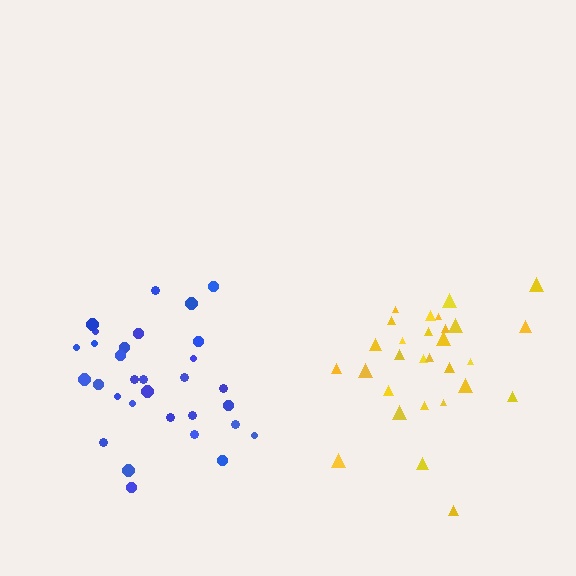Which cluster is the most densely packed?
Blue.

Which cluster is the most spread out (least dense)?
Yellow.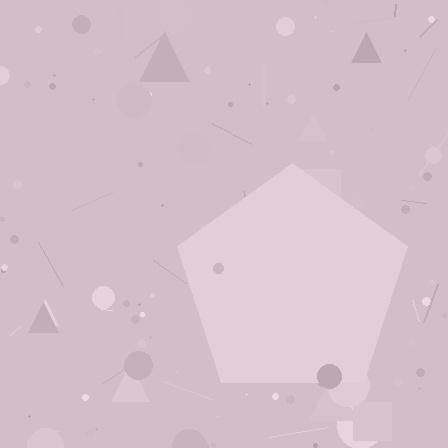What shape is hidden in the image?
A pentagon is hidden in the image.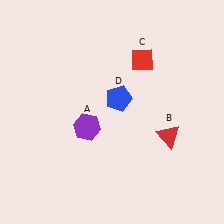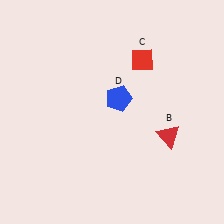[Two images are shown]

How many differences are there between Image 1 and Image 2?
There is 1 difference between the two images.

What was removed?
The purple hexagon (A) was removed in Image 2.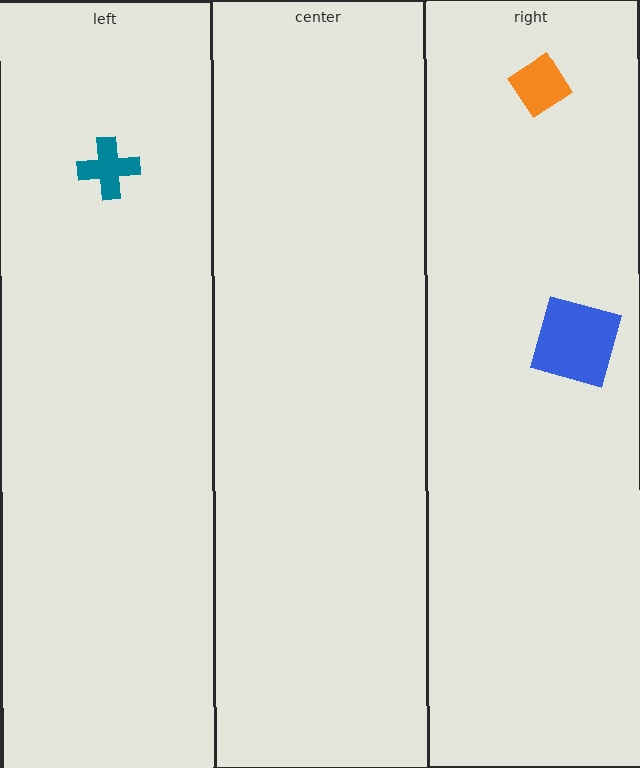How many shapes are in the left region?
1.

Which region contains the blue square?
The right region.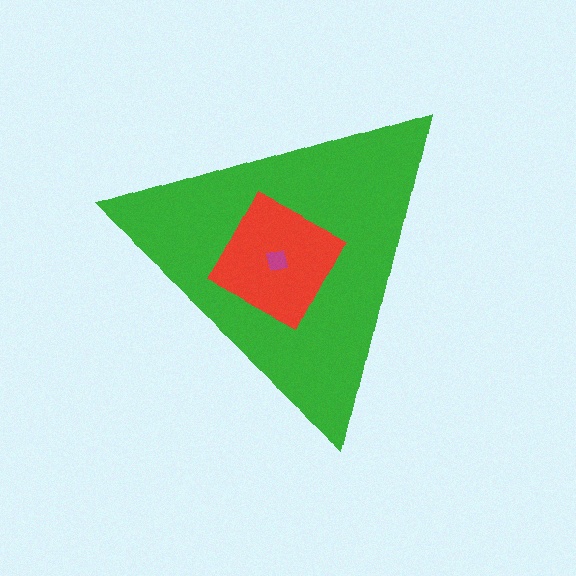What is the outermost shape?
The green triangle.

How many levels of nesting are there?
3.